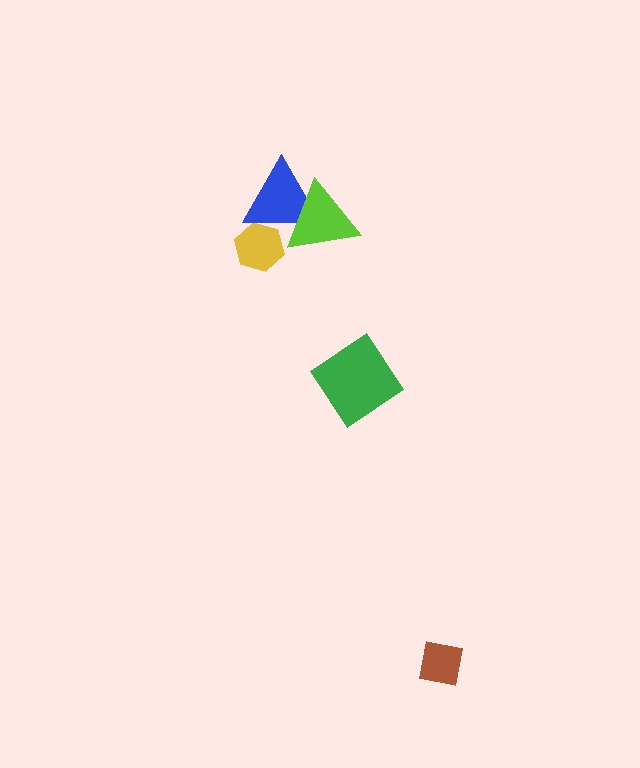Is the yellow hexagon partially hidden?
Yes, it is partially covered by another shape.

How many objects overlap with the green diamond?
0 objects overlap with the green diamond.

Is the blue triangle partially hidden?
Yes, it is partially covered by another shape.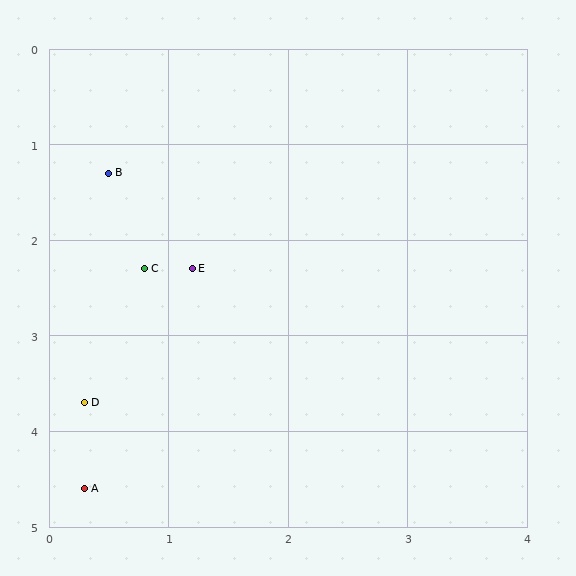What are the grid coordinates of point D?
Point D is at approximately (0.3, 3.7).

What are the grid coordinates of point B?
Point B is at approximately (0.5, 1.3).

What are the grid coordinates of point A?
Point A is at approximately (0.3, 4.6).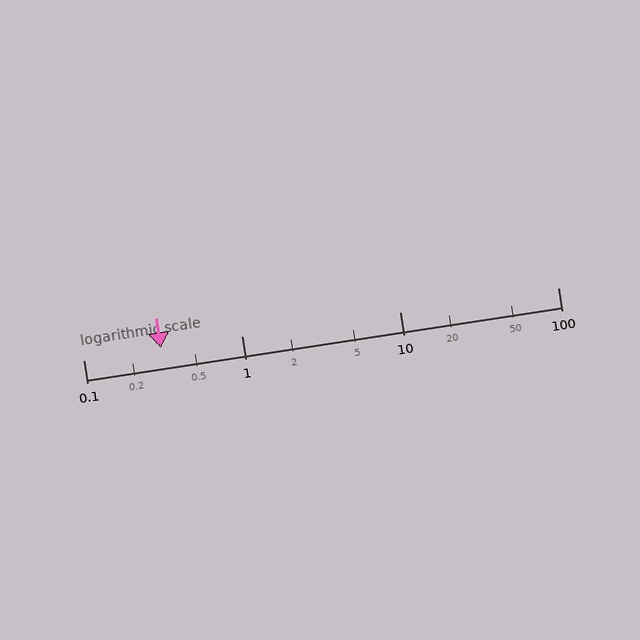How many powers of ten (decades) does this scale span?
The scale spans 3 decades, from 0.1 to 100.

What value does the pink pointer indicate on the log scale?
The pointer indicates approximately 0.31.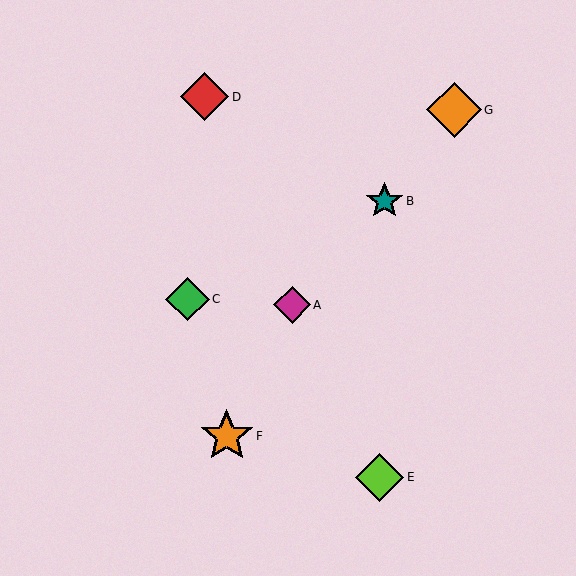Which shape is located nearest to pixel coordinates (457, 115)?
The orange diamond (labeled G) at (454, 110) is nearest to that location.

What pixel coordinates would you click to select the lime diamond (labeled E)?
Click at (379, 477) to select the lime diamond E.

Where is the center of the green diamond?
The center of the green diamond is at (187, 299).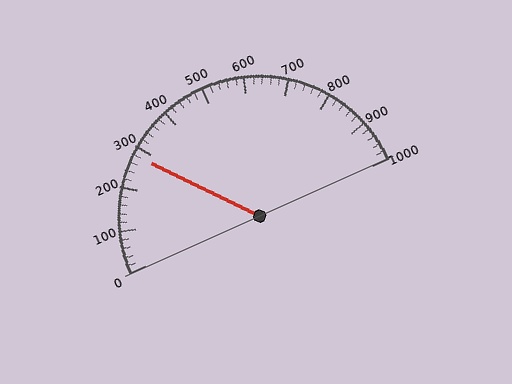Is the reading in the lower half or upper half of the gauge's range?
The reading is in the lower half of the range (0 to 1000).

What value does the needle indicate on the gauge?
The needle indicates approximately 280.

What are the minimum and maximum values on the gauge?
The gauge ranges from 0 to 1000.